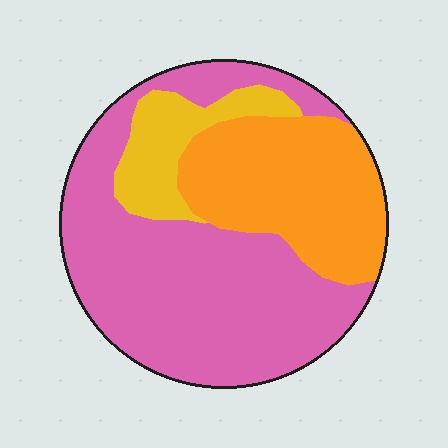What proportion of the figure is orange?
Orange covers around 30% of the figure.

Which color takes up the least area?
Yellow, at roughly 10%.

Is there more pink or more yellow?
Pink.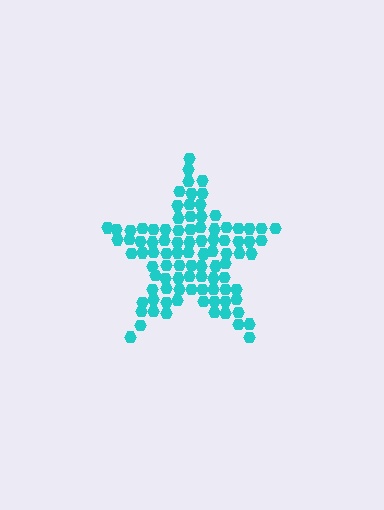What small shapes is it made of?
It is made of small hexagons.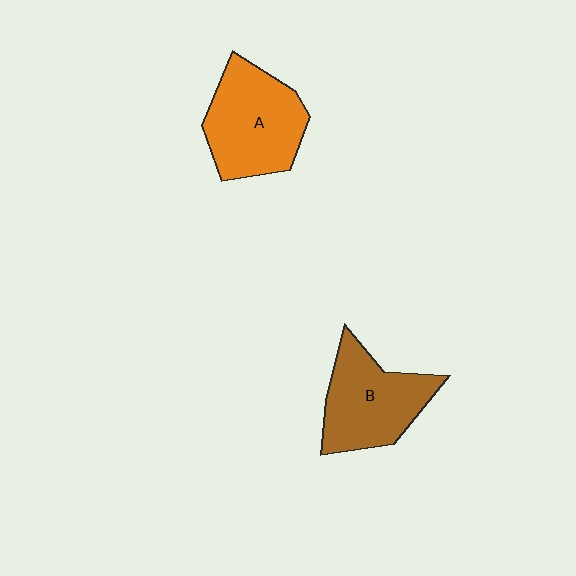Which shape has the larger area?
Shape A (orange).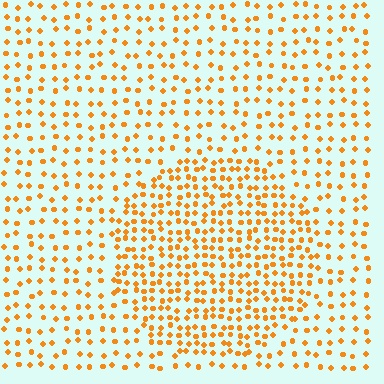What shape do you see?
I see a circle.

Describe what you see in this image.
The image contains small orange elements arranged at two different densities. A circle-shaped region is visible where the elements are more densely packed than the surrounding area.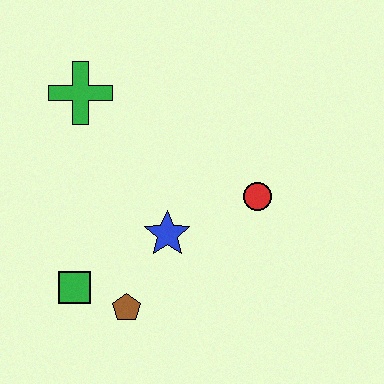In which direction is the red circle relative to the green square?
The red circle is to the right of the green square.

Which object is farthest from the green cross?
The brown pentagon is farthest from the green cross.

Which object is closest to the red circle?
The blue star is closest to the red circle.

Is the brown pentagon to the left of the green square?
No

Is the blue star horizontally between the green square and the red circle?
Yes